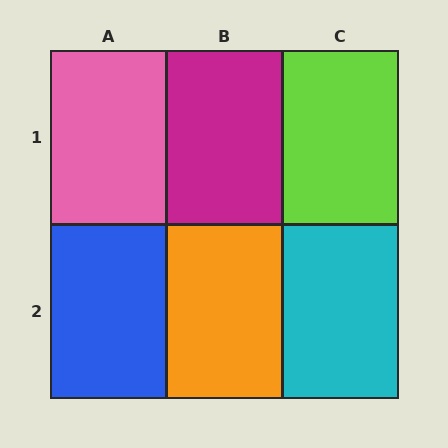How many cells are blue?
1 cell is blue.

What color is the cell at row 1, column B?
Magenta.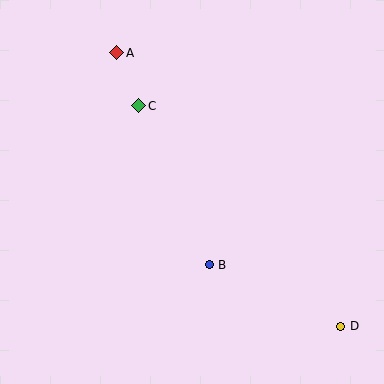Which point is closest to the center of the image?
Point B at (209, 265) is closest to the center.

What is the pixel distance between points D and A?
The distance between D and A is 354 pixels.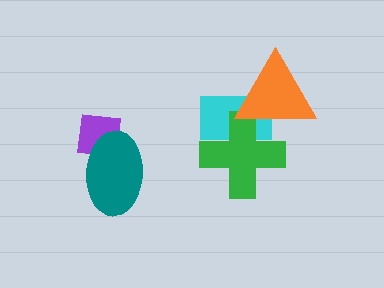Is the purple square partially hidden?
Yes, it is partially covered by another shape.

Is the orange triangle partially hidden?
No, no other shape covers it.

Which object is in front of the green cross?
The orange triangle is in front of the green cross.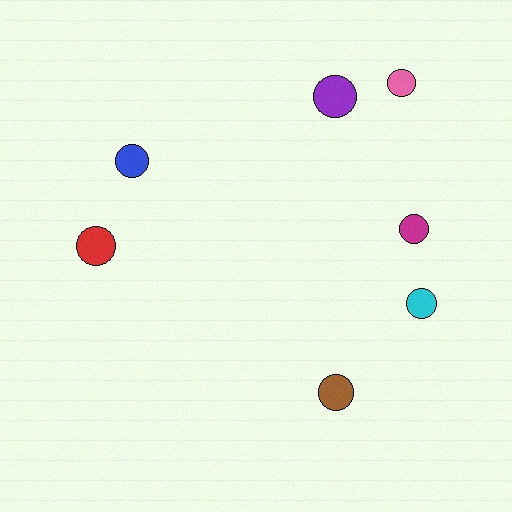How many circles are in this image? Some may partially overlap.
There are 7 circles.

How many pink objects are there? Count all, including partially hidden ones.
There is 1 pink object.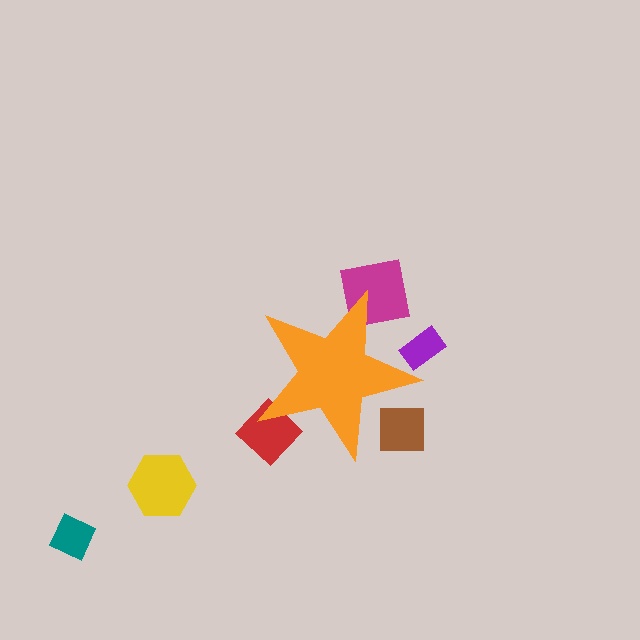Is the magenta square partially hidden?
Yes, the magenta square is partially hidden behind the orange star.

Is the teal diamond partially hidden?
No, the teal diamond is fully visible.